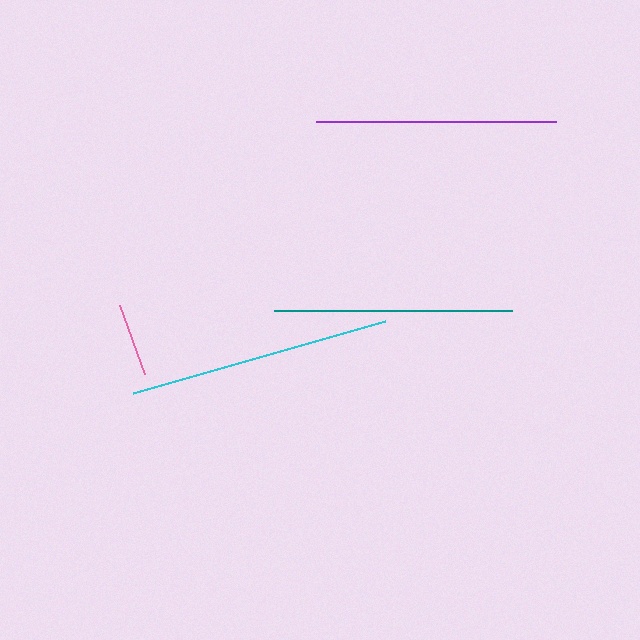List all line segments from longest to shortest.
From longest to shortest: cyan, purple, teal, pink.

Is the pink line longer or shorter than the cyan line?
The cyan line is longer than the pink line.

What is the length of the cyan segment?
The cyan segment is approximately 262 pixels long.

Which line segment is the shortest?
The pink line is the shortest at approximately 73 pixels.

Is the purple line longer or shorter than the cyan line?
The cyan line is longer than the purple line.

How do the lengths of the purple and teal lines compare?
The purple and teal lines are approximately the same length.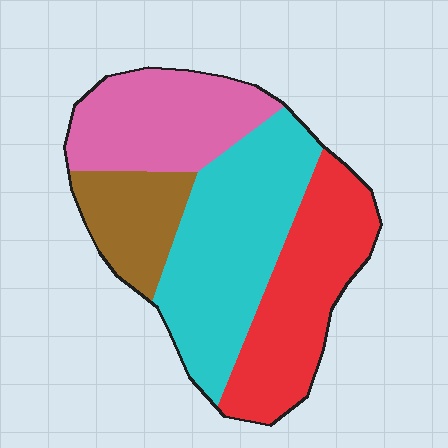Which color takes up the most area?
Cyan, at roughly 35%.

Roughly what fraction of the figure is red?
Red covers about 30% of the figure.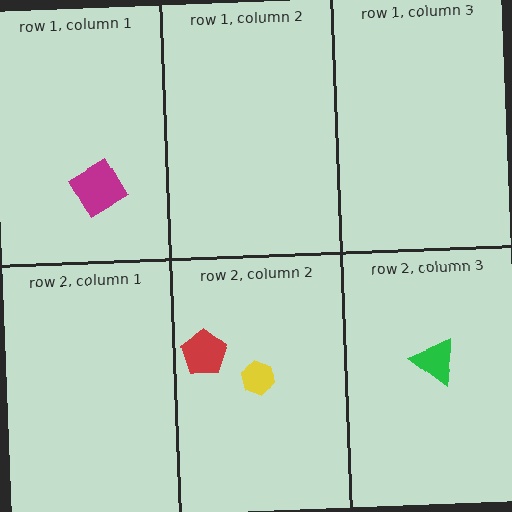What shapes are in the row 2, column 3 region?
The green triangle.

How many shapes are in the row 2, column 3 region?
1.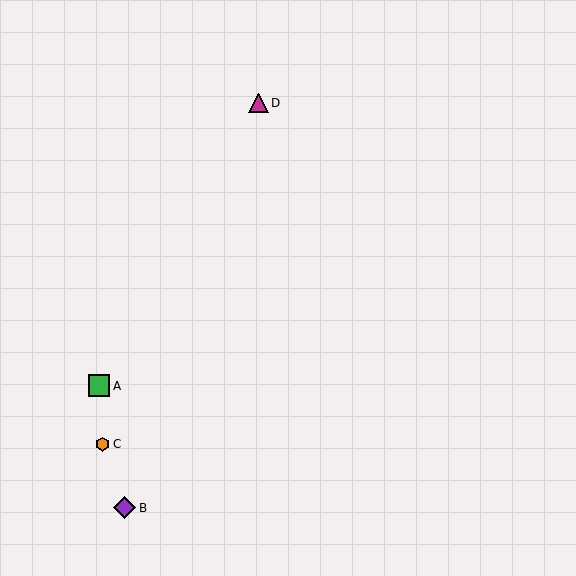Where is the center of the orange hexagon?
The center of the orange hexagon is at (103, 444).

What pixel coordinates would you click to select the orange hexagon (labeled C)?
Click at (103, 444) to select the orange hexagon C.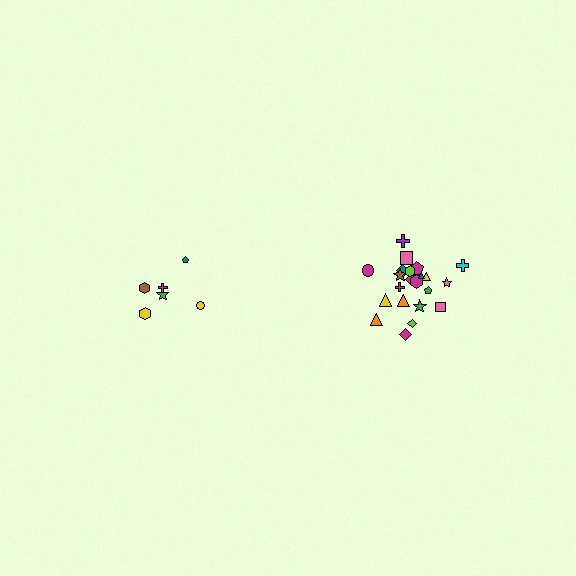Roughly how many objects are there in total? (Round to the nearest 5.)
Roughly 30 objects in total.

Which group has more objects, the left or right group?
The right group.